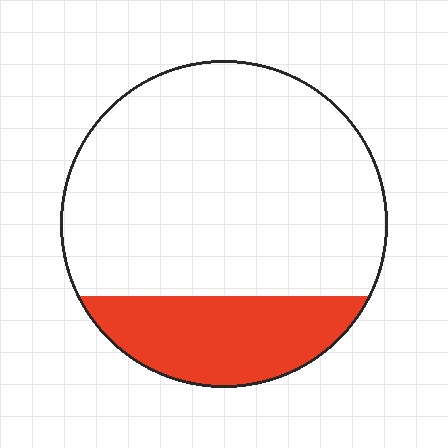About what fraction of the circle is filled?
About one quarter (1/4).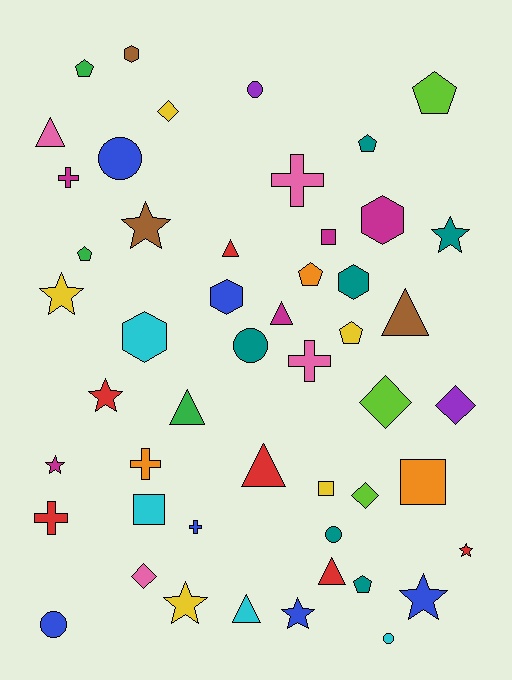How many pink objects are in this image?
There are 4 pink objects.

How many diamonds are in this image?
There are 5 diamonds.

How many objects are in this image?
There are 50 objects.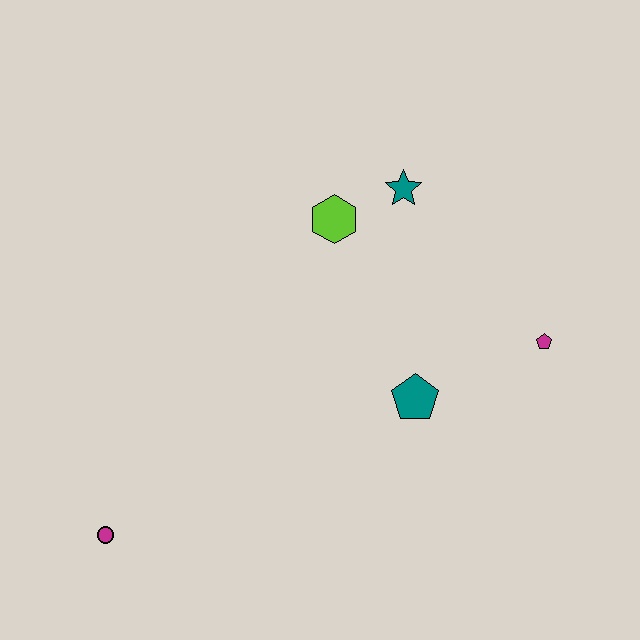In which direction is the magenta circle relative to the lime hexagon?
The magenta circle is below the lime hexagon.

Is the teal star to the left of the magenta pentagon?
Yes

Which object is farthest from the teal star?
The magenta circle is farthest from the teal star.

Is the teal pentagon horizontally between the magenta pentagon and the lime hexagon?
Yes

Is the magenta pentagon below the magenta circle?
No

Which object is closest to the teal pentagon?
The magenta pentagon is closest to the teal pentagon.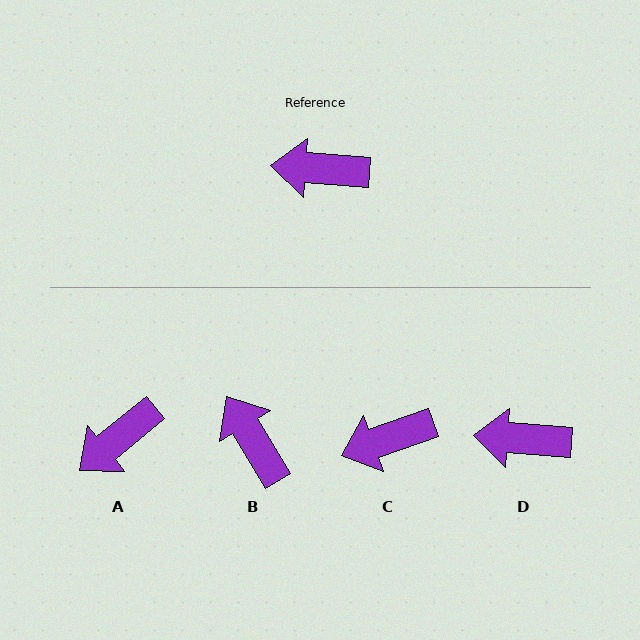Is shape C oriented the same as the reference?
No, it is off by about 24 degrees.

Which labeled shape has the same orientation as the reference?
D.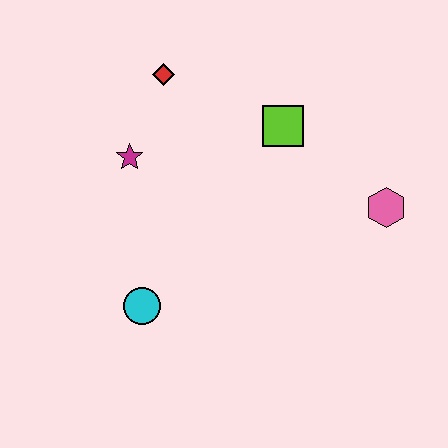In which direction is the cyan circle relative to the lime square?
The cyan circle is below the lime square.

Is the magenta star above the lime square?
No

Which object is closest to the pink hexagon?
The lime square is closest to the pink hexagon.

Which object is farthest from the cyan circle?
The pink hexagon is farthest from the cyan circle.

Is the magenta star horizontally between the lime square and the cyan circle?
No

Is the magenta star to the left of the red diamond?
Yes